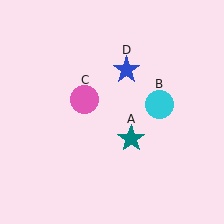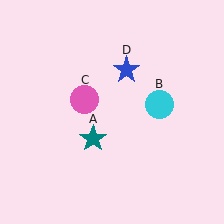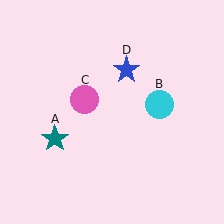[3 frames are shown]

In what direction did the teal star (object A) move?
The teal star (object A) moved left.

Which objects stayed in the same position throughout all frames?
Cyan circle (object B) and pink circle (object C) and blue star (object D) remained stationary.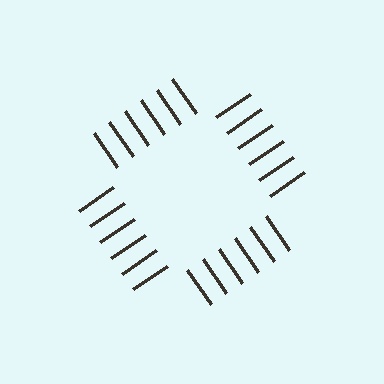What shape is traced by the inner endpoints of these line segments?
An illusory square — the line segments terminate on its edges but no continuous stroke is drawn.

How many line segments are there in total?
24 — 6 along each of the 4 edges.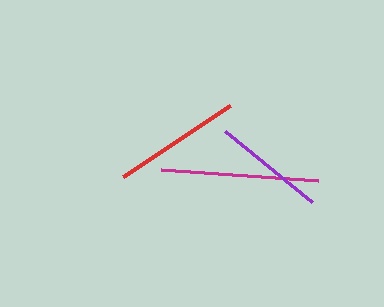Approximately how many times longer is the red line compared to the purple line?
The red line is approximately 1.1 times the length of the purple line.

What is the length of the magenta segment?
The magenta segment is approximately 158 pixels long.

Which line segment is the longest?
The magenta line is the longest at approximately 158 pixels.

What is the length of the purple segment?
The purple segment is approximately 113 pixels long.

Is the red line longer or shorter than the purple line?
The red line is longer than the purple line.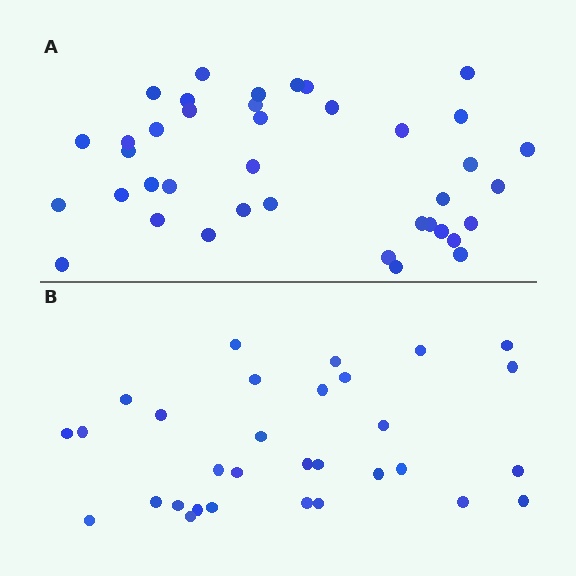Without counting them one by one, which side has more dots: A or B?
Region A (the top region) has more dots.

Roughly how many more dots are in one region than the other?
Region A has roughly 8 or so more dots than region B.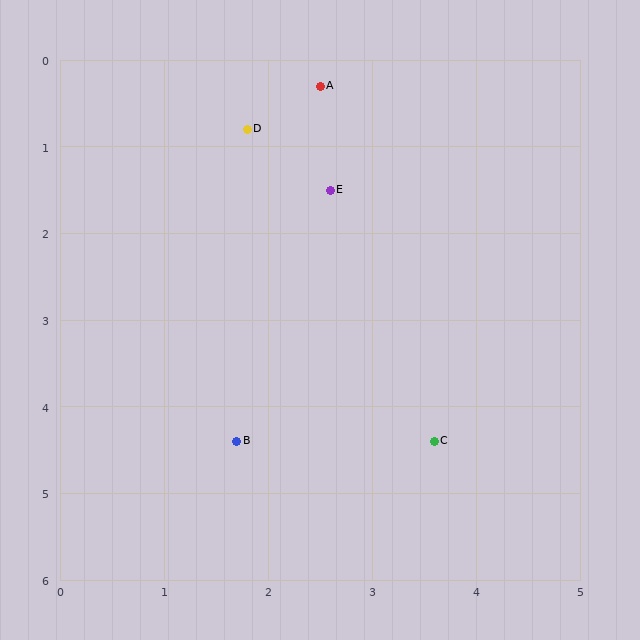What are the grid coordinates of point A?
Point A is at approximately (2.5, 0.3).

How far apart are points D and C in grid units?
Points D and C are about 4.0 grid units apart.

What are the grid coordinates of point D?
Point D is at approximately (1.8, 0.8).